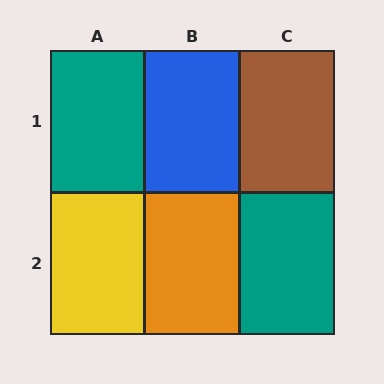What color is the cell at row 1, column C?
Brown.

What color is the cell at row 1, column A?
Teal.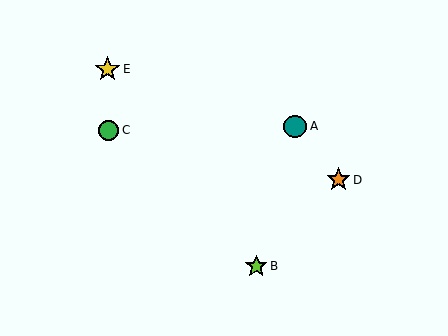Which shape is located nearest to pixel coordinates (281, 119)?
The teal circle (labeled A) at (295, 126) is nearest to that location.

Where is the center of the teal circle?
The center of the teal circle is at (295, 126).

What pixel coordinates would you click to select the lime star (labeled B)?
Click at (256, 266) to select the lime star B.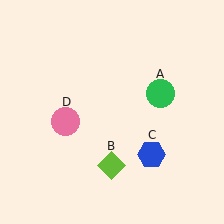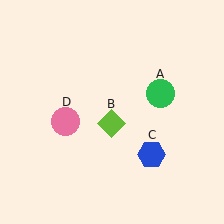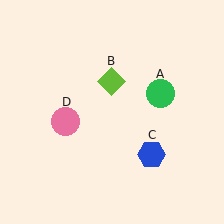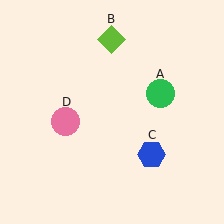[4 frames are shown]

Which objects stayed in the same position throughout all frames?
Green circle (object A) and blue hexagon (object C) and pink circle (object D) remained stationary.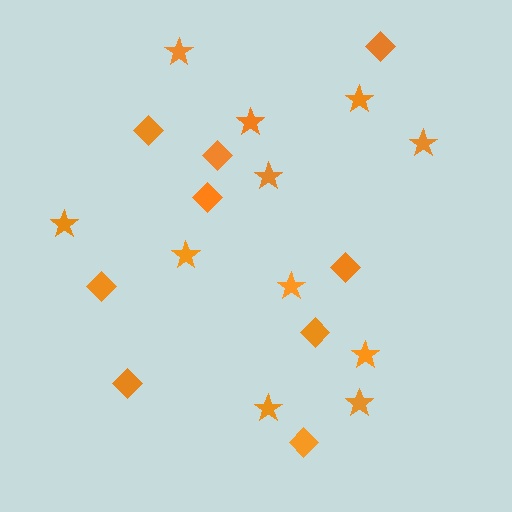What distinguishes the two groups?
There are 2 groups: one group of stars (11) and one group of diamonds (9).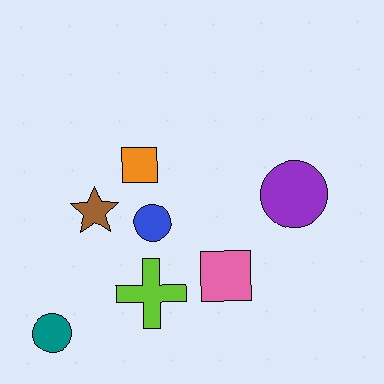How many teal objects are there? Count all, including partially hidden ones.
There is 1 teal object.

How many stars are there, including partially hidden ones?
There is 1 star.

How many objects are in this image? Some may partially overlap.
There are 7 objects.